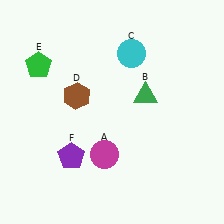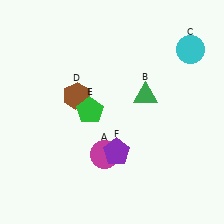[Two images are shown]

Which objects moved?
The objects that moved are: the cyan circle (C), the green pentagon (E), the purple pentagon (F).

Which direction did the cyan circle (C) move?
The cyan circle (C) moved right.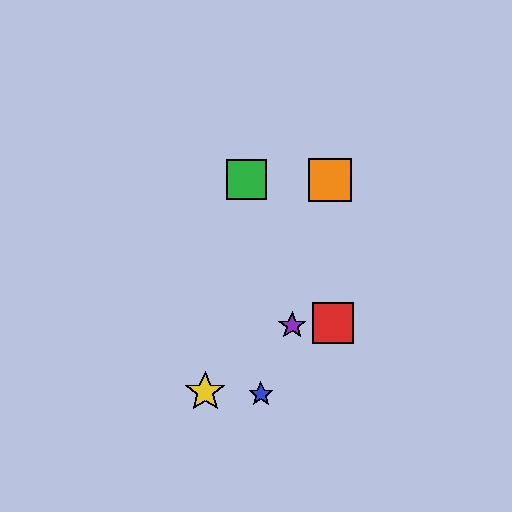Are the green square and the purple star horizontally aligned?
No, the green square is at y≈180 and the purple star is at y≈325.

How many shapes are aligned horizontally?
2 shapes (the green square, the orange square) are aligned horizontally.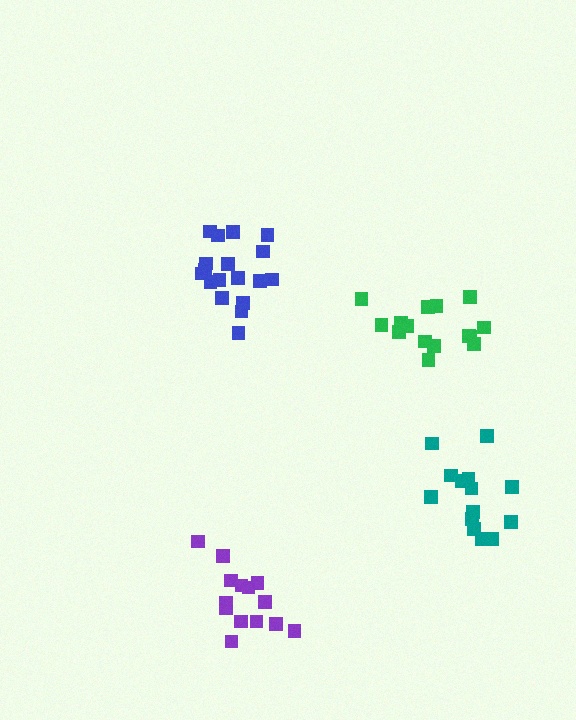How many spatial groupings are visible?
There are 4 spatial groupings.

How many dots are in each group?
Group 1: 14 dots, Group 2: 18 dots, Group 3: 15 dots, Group 4: 14 dots (61 total).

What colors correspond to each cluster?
The clusters are colored: teal, blue, green, purple.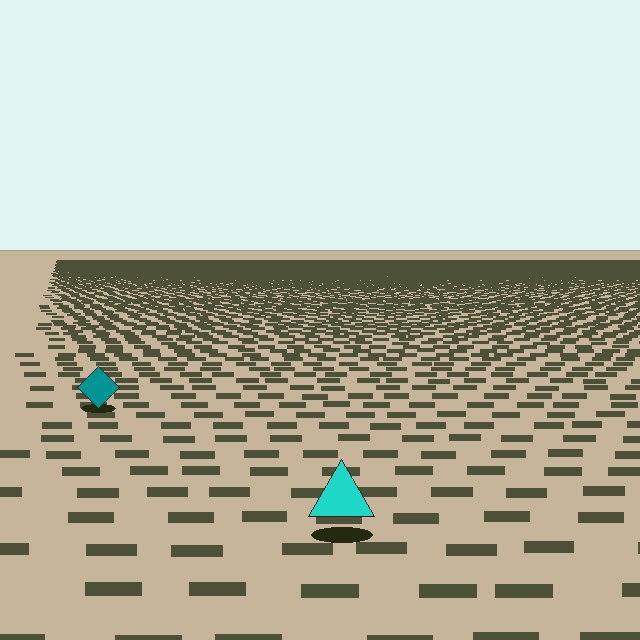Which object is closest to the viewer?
The cyan triangle is closest. The texture marks near it are larger and more spread out.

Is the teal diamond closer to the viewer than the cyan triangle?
No. The cyan triangle is closer — you can tell from the texture gradient: the ground texture is coarser near it.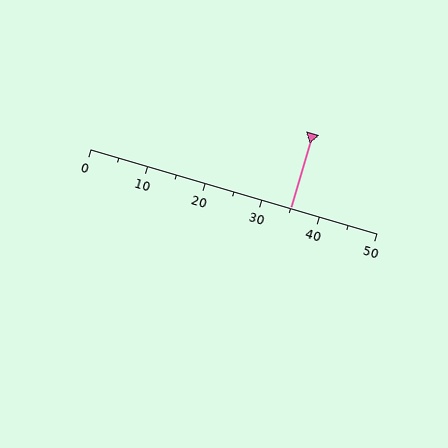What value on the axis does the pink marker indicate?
The marker indicates approximately 35.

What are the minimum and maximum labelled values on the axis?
The axis runs from 0 to 50.